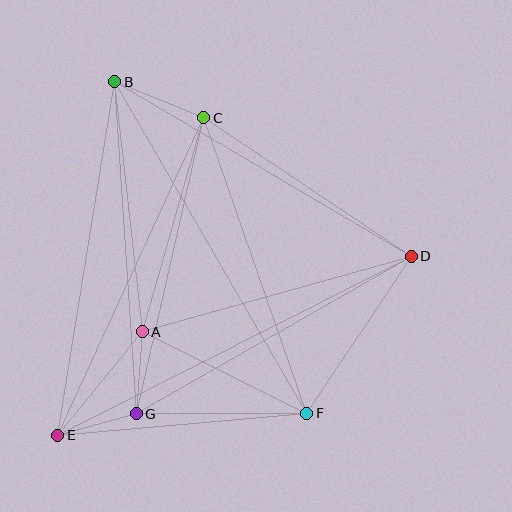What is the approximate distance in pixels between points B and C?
The distance between B and C is approximately 96 pixels.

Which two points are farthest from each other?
Points D and E are farthest from each other.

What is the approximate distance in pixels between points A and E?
The distance between A and E is approximately 133 pixels.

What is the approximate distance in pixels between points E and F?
The distance between E and F is approximately 250 pixels.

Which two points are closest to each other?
Points E and G are closest to each other.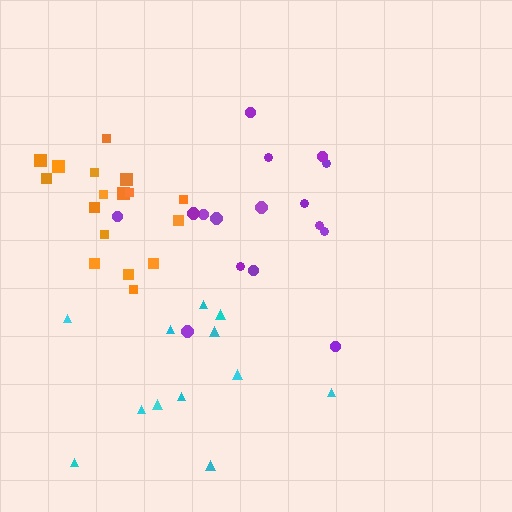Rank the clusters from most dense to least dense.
orange, purple, cyan.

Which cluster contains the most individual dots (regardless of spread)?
Purple (17).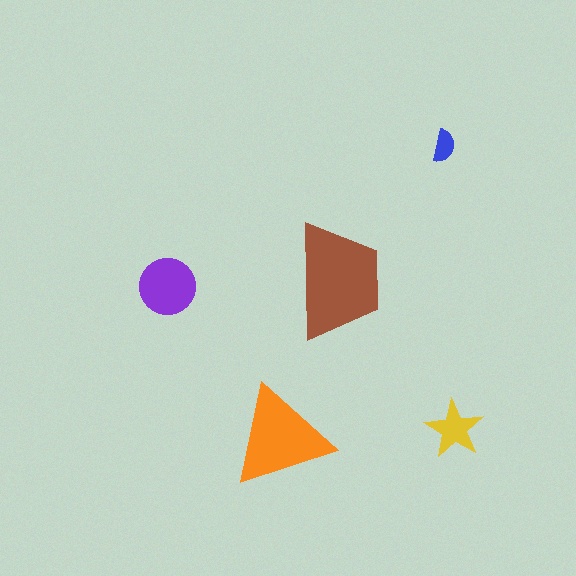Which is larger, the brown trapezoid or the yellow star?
The brown trapezoid.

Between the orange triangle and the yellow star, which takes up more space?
The orange triangle.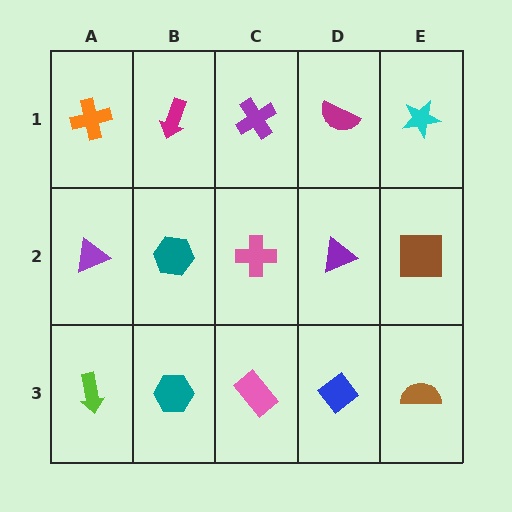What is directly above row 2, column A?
An orange cross.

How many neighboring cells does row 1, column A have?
2.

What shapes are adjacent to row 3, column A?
A purple triangle (row 2, column A), a teal hexagon (row 3, column B).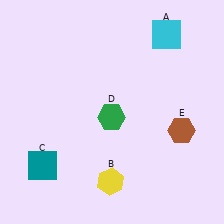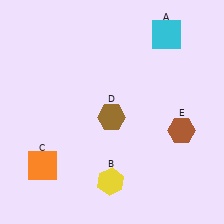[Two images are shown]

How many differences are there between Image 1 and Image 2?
There are 2 differences between the two images.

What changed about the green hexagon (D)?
In Image 1, D is green. In Image 2, it changed to brown.